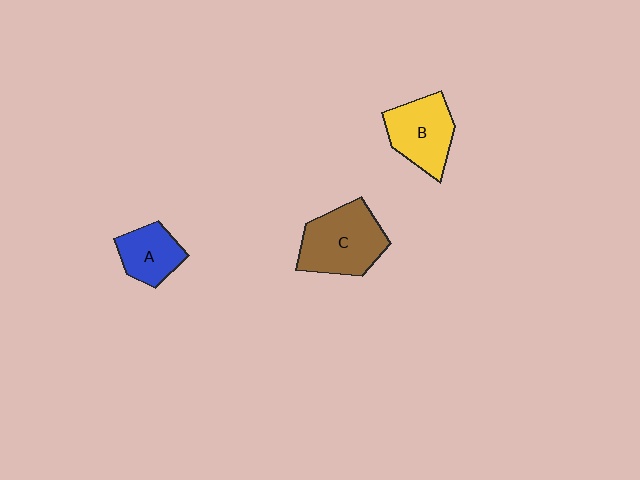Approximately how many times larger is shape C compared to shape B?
Approximately 1.2 times.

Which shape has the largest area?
Shape C (brown).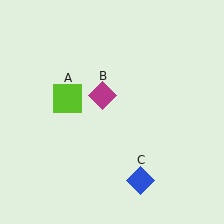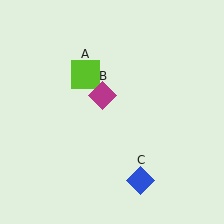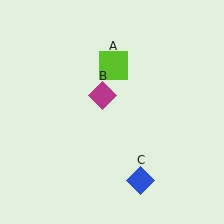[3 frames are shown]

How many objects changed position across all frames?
1 object changed position: lime square (object A).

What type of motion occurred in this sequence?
The lime square (object A) rotated clockwise around the center of the scene.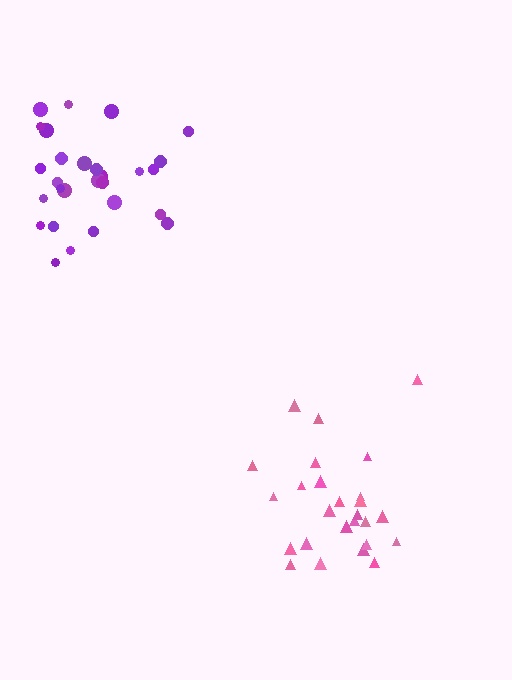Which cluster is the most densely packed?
Purple.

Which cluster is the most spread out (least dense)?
Pink.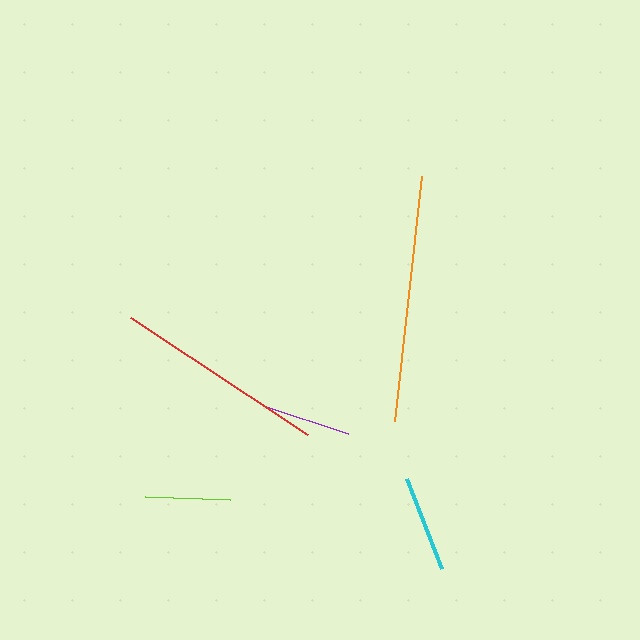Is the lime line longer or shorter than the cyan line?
The cyan line is longer than the lime line.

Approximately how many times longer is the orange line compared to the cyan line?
The orange line is approximately 2.5 times the length of the cyan line.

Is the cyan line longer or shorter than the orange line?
The orange line is longer than the cyan line.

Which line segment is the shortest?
The lime line is the shortest at approximately 85 pixels.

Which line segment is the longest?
The orange line is the longest at approximately 246 pixels.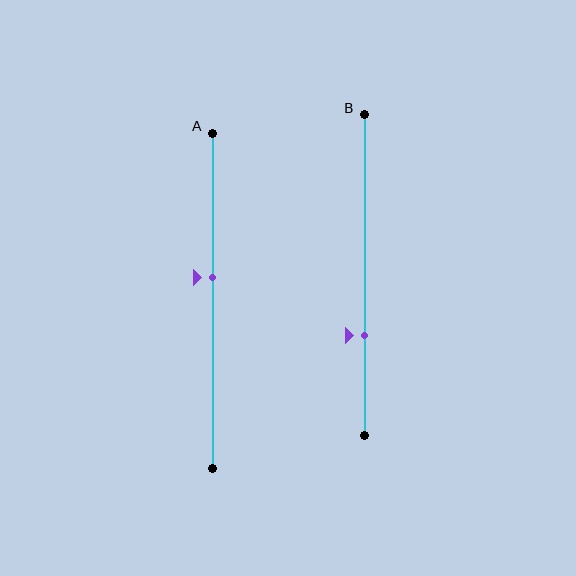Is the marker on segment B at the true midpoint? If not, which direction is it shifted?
No, the marker on segment B is shifted downward by about 19% of the segment length.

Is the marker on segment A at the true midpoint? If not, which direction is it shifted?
No, the marker on segment A is shifted upward by about 7% of the segment length.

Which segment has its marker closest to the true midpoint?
Segment A has its marker closest to the true midpoint.